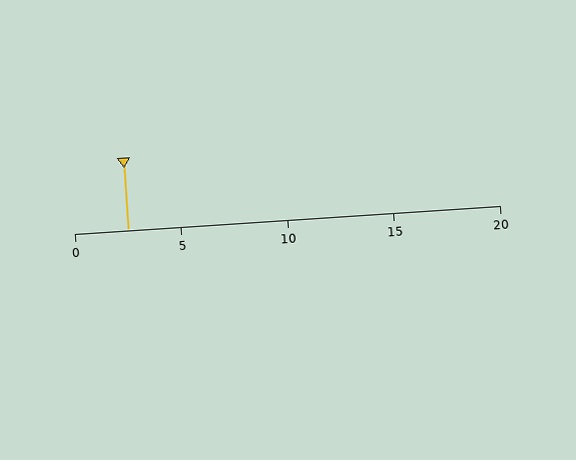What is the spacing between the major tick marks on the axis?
The major ticks are spaced 5 apart.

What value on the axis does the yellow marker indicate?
The marker indicates approximately 2.5.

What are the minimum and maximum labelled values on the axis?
The axis runs from 0 to 20.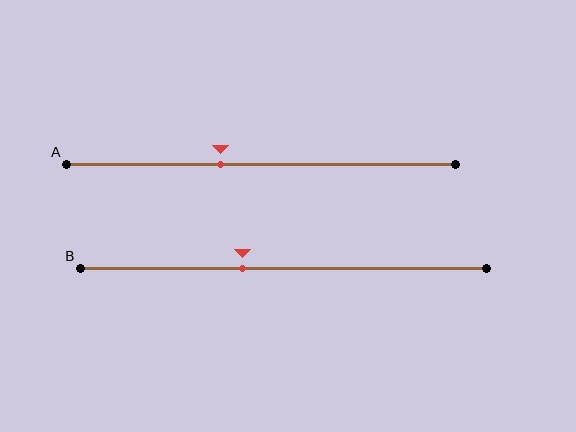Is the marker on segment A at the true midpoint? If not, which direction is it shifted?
No, the marker on segment A is shifted to the left by about 10% of the segment length.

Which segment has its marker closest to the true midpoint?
Segment B has its marker closest to the true midpoint.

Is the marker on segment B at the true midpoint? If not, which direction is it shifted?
No, the marker on segment B is shifted to the left by about 10% of the segment length.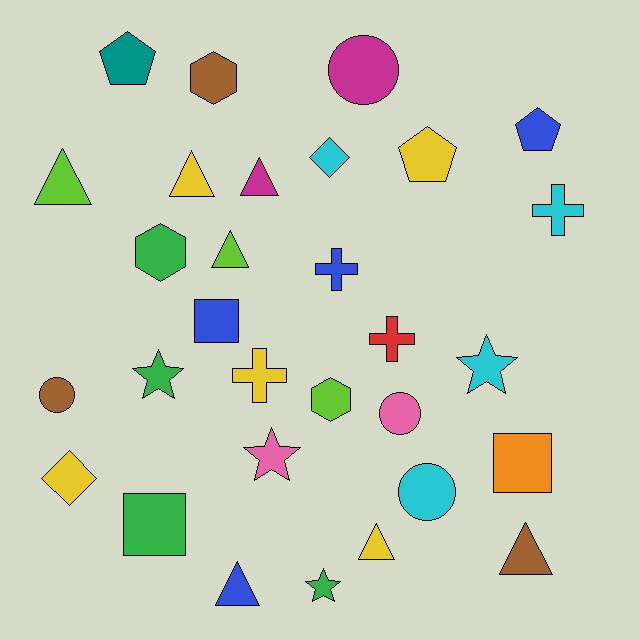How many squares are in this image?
There are 3 squares.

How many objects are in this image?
There are 30 objects.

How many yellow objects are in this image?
There are 5 yellow objects.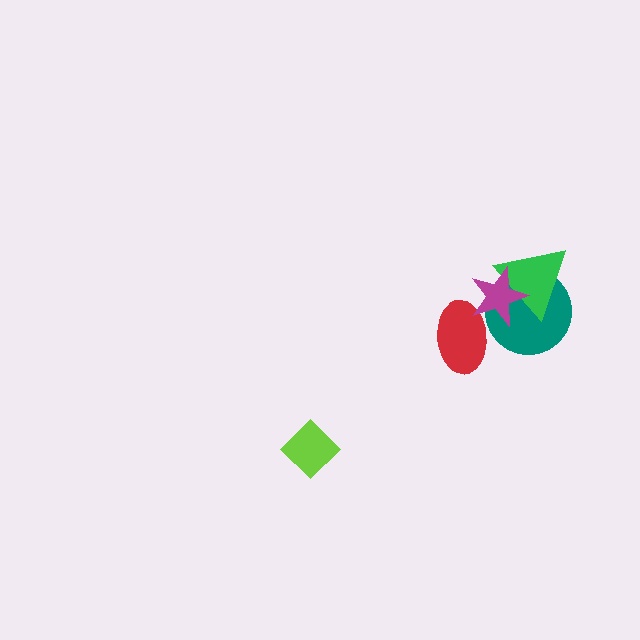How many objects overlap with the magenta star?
3 objects overlap with the magenta star.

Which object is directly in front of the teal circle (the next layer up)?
The green triangle is directly in front of the teal circle.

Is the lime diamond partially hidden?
No, no other shape covers it.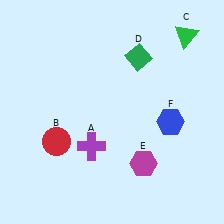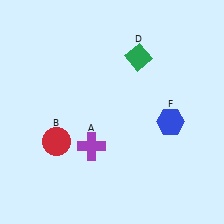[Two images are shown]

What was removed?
The green triangle (C), the magenta hexagon (E) were removed in Image 2.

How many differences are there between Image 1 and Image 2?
There are 2 differences between the two images.